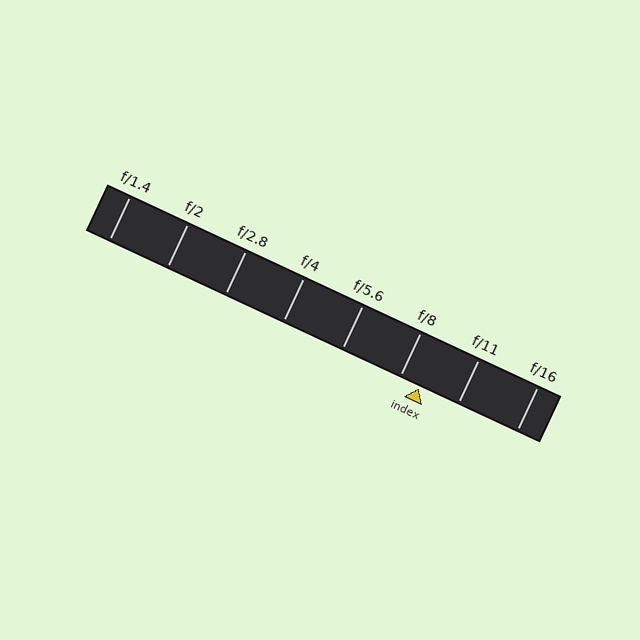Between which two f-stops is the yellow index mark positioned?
The index mark is between f/8 and f/11.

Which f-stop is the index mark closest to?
The index mark is closest to f/8.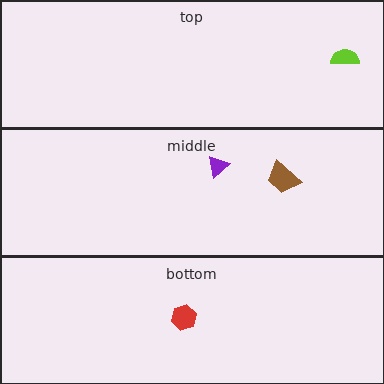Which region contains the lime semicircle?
The top region.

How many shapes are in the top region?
1.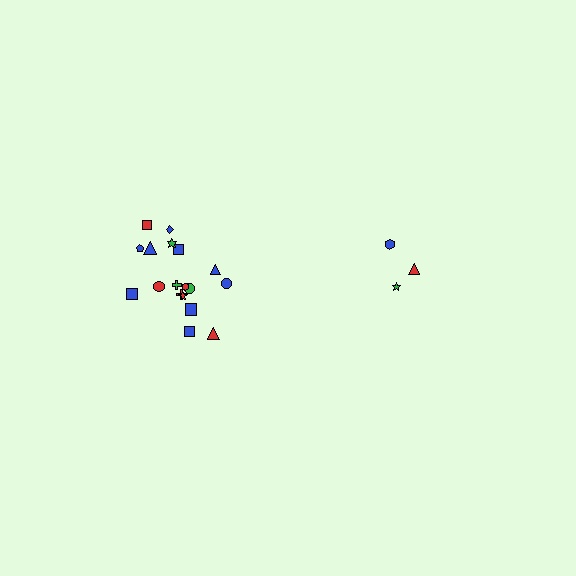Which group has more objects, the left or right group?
The left group.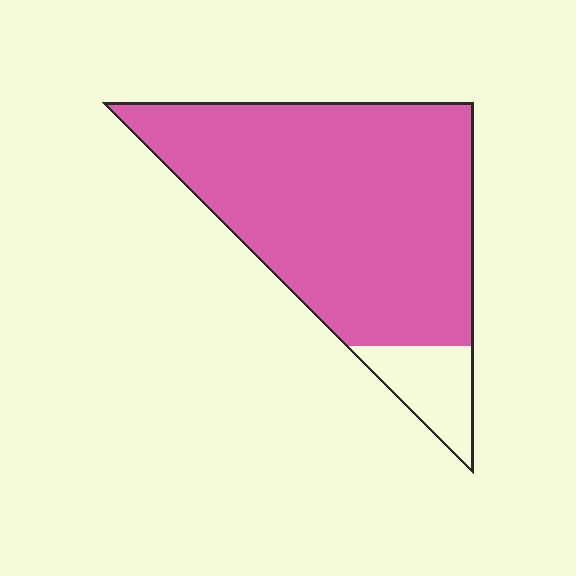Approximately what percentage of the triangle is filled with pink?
Approximately 90%.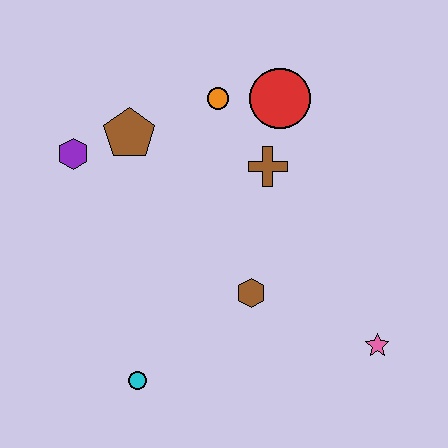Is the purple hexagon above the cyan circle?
Yes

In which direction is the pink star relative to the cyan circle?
The pink star is to the right of the cyan circle.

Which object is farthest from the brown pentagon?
The pink star is farthest from the brown pentagon.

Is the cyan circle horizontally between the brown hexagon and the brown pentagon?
Yes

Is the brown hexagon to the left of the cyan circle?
No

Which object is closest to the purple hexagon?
The brown pentagon is closest to the purple hexagon.